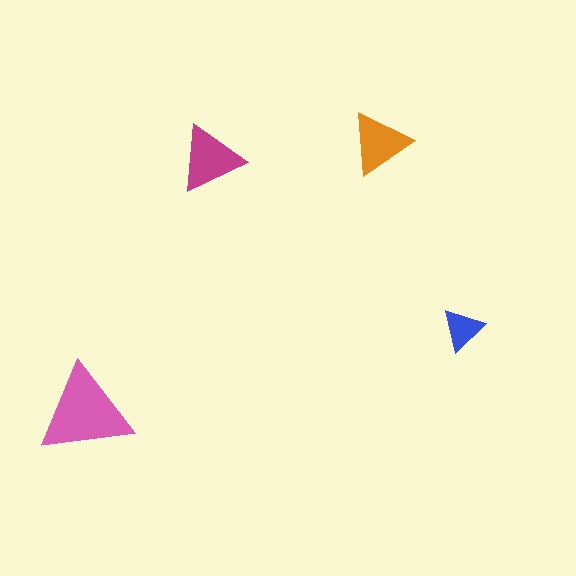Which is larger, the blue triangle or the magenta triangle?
The magenta one.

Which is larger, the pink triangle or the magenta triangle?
The pink one.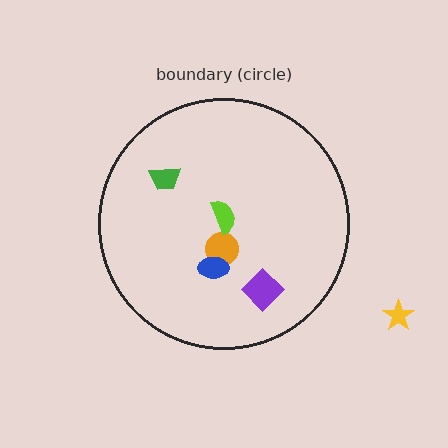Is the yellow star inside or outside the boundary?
Outside.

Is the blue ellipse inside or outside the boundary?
Inside.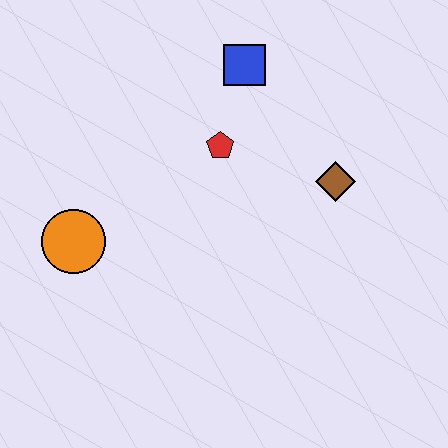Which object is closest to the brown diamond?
The red pentagon is closest to the brown diamond.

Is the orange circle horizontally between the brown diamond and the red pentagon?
No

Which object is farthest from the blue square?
The orange circle is farthest from the blue square.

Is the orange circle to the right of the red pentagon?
No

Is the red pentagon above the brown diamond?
Yes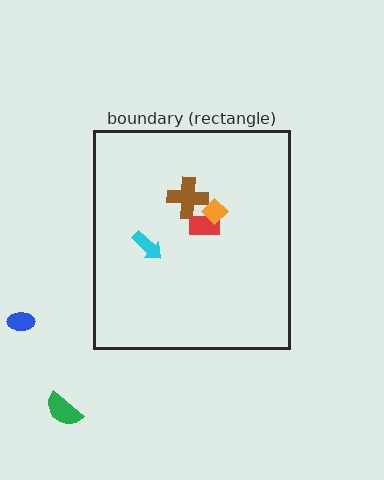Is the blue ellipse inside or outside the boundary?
Outside.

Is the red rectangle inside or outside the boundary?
Inside.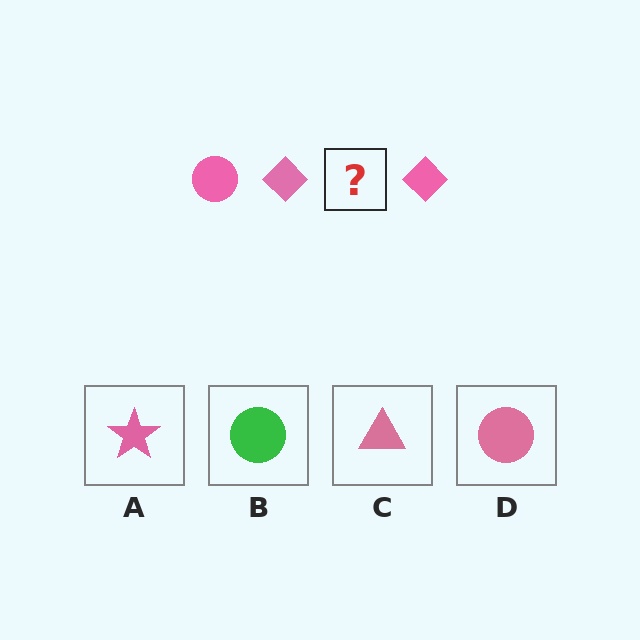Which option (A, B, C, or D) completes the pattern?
D.